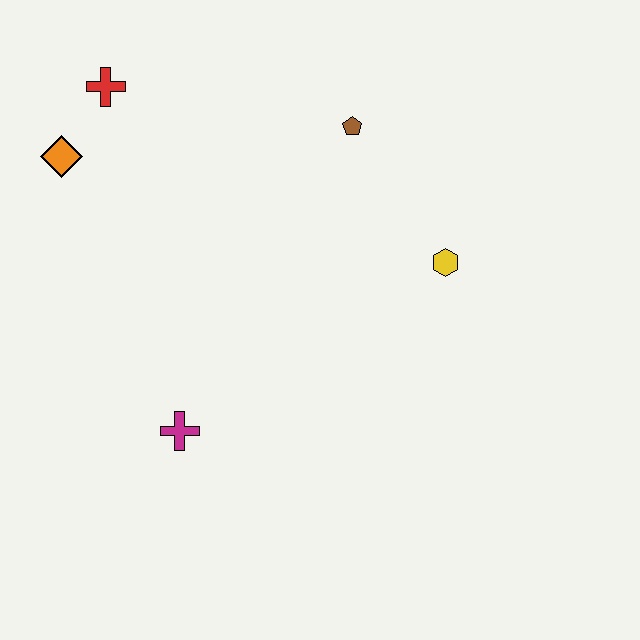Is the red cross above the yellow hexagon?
Yes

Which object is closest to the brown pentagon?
The yellow hexagon is closest to the brown pentagon.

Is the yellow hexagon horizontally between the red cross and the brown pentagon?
No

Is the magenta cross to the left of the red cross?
No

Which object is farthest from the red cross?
The yellow hexagon is farthest from the red cross.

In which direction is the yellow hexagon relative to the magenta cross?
The yellow hexagon is to the right of the magenta cross.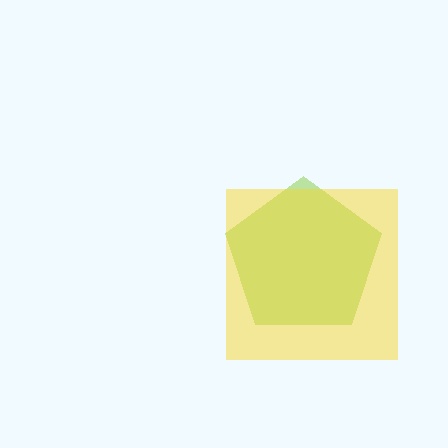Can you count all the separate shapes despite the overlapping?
Yes, there are 2 separate shapes.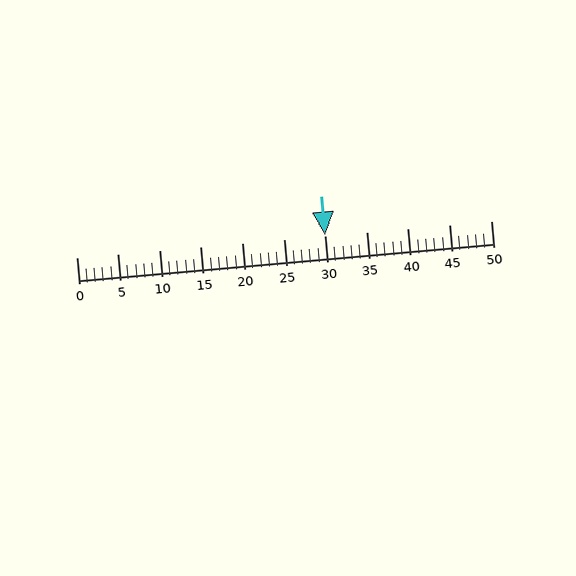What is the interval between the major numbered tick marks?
The major tick marks are spaced 5 units apart.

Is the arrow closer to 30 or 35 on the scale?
The arrow is closer to 30.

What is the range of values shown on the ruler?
The ruler shows values from 0 to 50.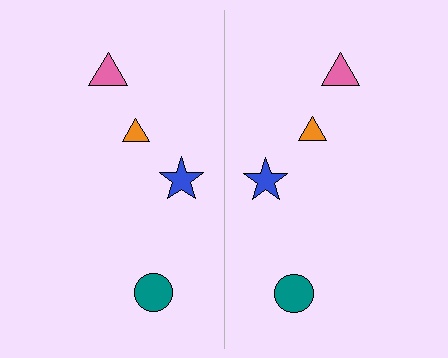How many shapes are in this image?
There are 8 shapes in this image.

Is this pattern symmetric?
Yes, this pattern has bilateral (reflection) symmetry.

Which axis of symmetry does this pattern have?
The pattern has a vertical axis of symmetry running through the center of the image.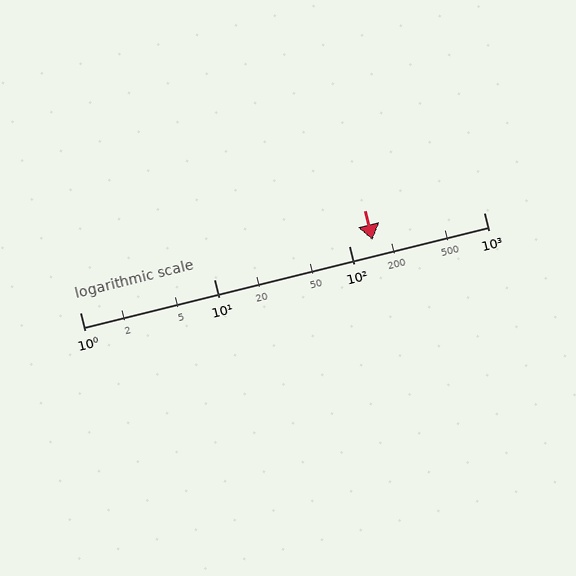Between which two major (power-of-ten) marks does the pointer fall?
The pointer is between 100 and 1000.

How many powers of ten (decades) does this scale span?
The scale spans 3 decades, from 1 to 1000.